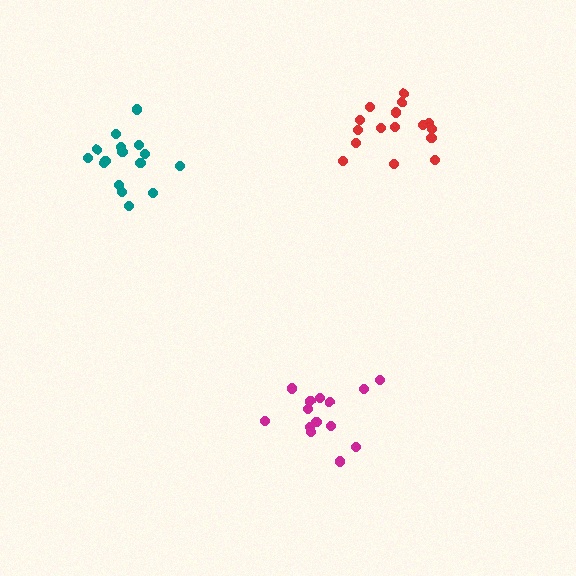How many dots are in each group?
Group 1: 16 dots, Group 2: 16 dots, Group 3: 14 dots (46 total).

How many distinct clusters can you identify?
There are 3 distinct clusters.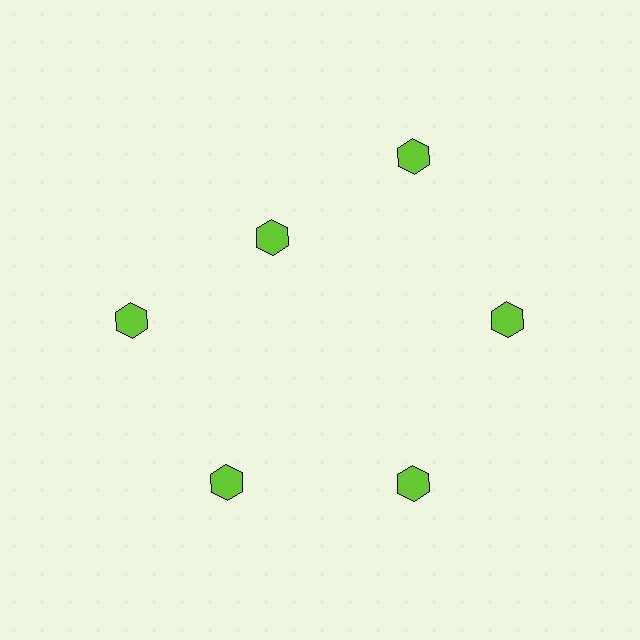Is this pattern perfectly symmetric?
No. The 6 lime hexagons are arranged in a ring, but one element near the 11 o'clock position is pulled inward toward the center, breaking the 6-fold rotational symmetry.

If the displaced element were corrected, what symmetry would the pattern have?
It would have 6-fold rotational symmetry — the pattern would map onto itself every 60 degrees.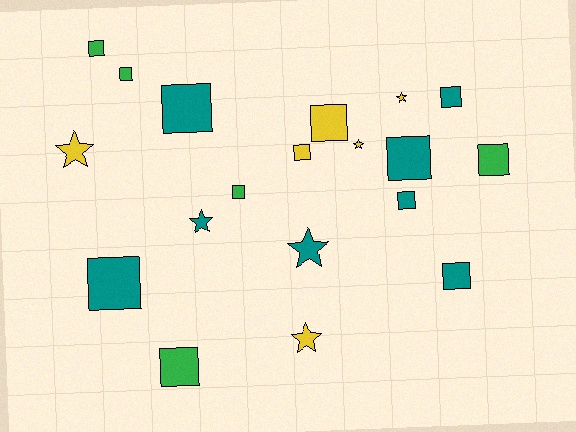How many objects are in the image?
There are 19 objects.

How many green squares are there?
There are 5 green squares.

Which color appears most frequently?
Teal, with 8 objects.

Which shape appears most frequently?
Square, with 13 objects.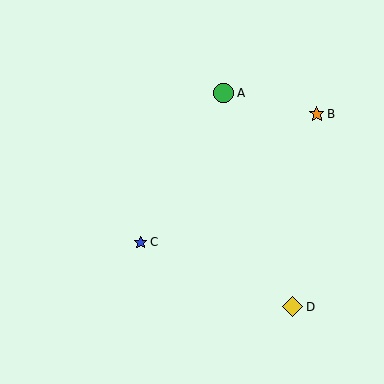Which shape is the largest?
The yellow diamond (labeled D) is the largest.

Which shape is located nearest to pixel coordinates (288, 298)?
The yellow diamond (labeled D) at (292, 307) is nearest to that location.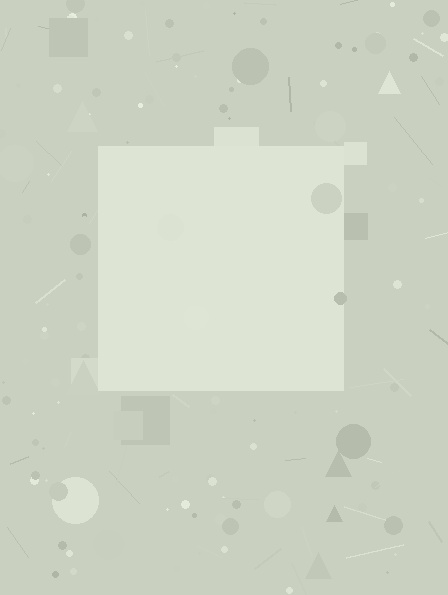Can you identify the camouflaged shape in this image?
The camouflaged shape is a square.